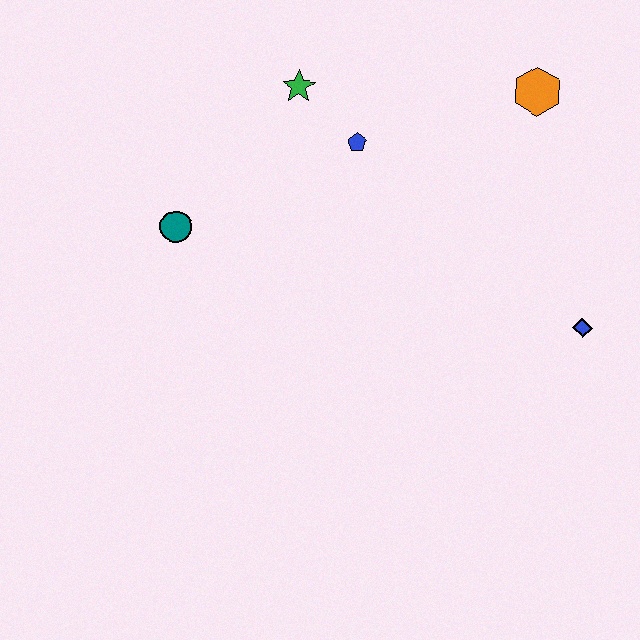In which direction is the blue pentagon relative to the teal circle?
The blue pentagon is to the right of the teal circle.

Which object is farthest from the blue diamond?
The teal circle is farthest from the blue diamond.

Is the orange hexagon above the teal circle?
Yes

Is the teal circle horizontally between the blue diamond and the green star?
No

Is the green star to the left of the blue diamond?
Yes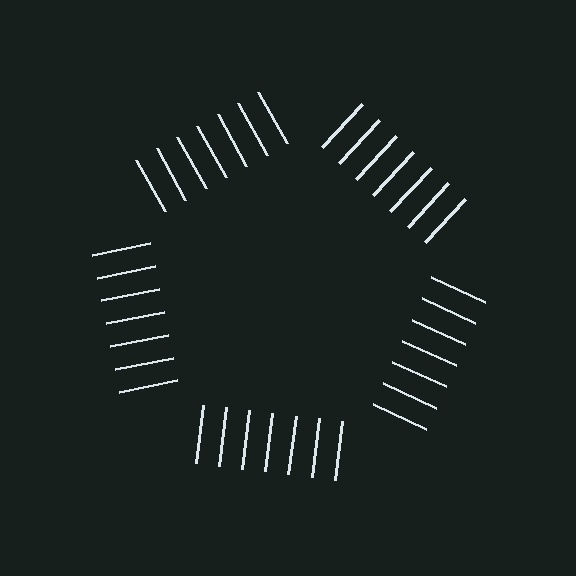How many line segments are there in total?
35 — 7 along each of the 5 edges.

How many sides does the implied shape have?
5 sides — the line-ends trace a pentagon.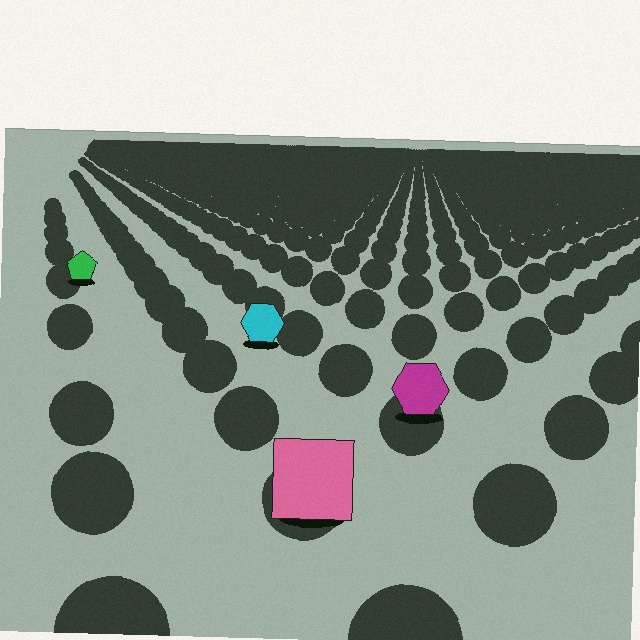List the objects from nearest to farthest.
From nearest to farthest: the pink square, the magenta hexagon, the cyan hexagon, the green pentagon.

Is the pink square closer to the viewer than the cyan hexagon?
Yes. The pink square is closer — you can tell from the texture gradient: the ground texture is coarser near it.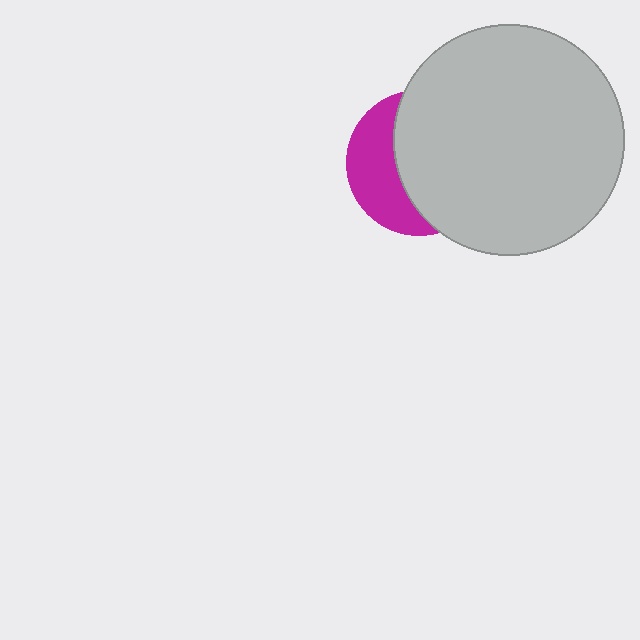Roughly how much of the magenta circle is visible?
A small part of it is visible (roughly 37%).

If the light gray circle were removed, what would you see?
You would see the complete magenta circle.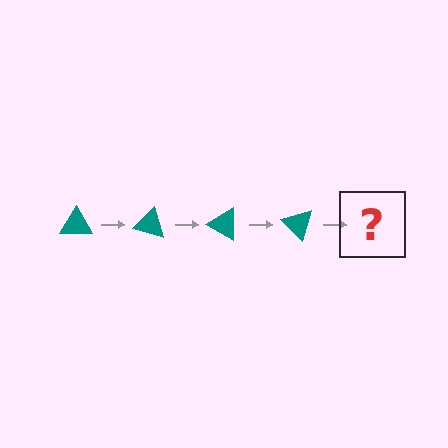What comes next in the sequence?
The next element should be a teal triangle rotated 60 degrees.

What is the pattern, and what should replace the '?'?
The pattern is that the triangle rotates 15 degrees each step. The '?' should be a teal triangle rotated 60 degrees.